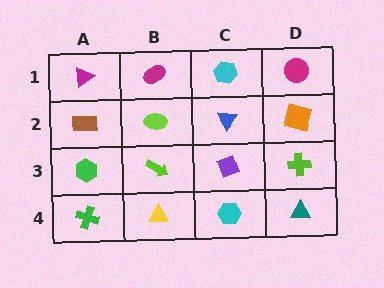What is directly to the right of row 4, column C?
A teal triangle.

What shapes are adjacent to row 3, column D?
An orange square (row 2, column D), a teal triangle (row 4, column D), a purple diamond (row 3, column C).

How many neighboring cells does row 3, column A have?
3.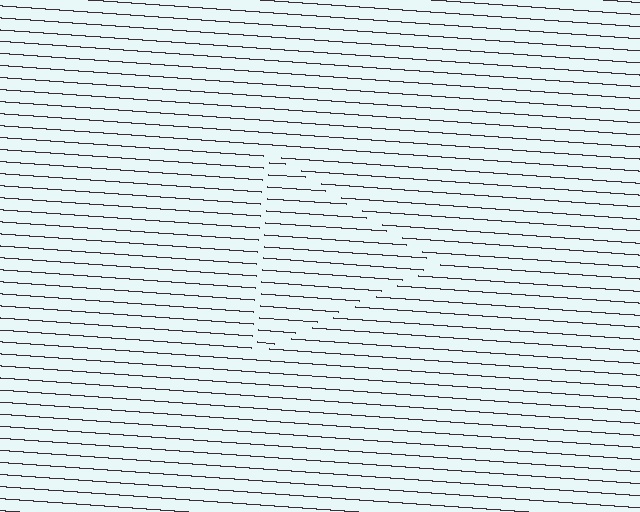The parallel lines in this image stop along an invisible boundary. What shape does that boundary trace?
An illusory triangle. The interior of the shape contains the same grating, shifted by half a period — the contour is defined by the phase discontinuity where line-ends from the inner and outer gratings abut.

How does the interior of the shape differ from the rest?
The interior of the shape contains the same grating, shifted by half a period — the contour is defined by the phase discontinuity where line-ends from the inner and outer gratings abut.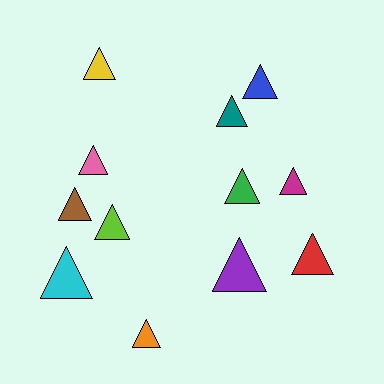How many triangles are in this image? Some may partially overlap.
There are 12 triangles.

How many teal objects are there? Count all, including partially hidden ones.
There is 1 teal object.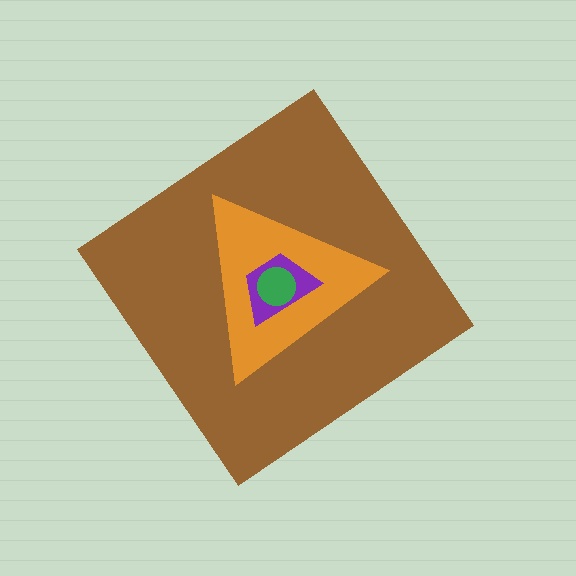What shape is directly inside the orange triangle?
The purple trapezoid.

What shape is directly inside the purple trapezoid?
The green circle.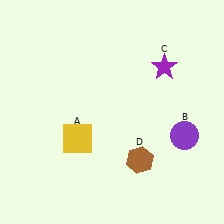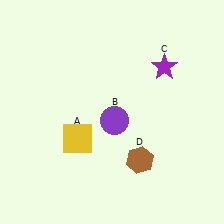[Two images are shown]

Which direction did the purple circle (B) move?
The purple circle (B) moved left.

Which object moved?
The purple circle (B) moved left.